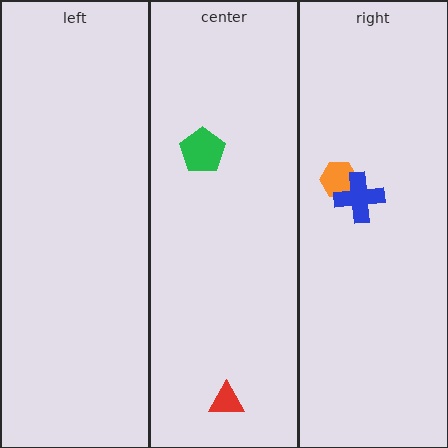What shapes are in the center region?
The green pentagon, the red triangle.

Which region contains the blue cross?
The right region.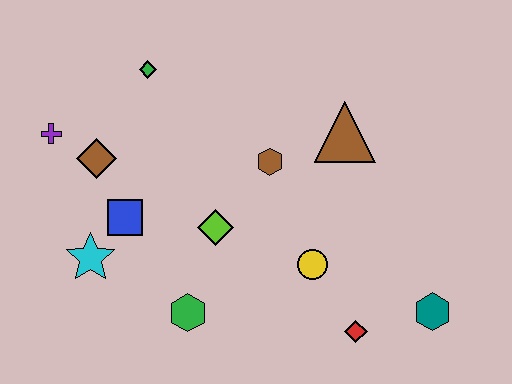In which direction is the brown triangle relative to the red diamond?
The brown triangle is above the red diamond.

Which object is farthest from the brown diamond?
The teal hexagon is farthest from the brown diamond.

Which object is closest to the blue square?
The cyan star is closest to the blue square.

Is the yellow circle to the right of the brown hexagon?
Yes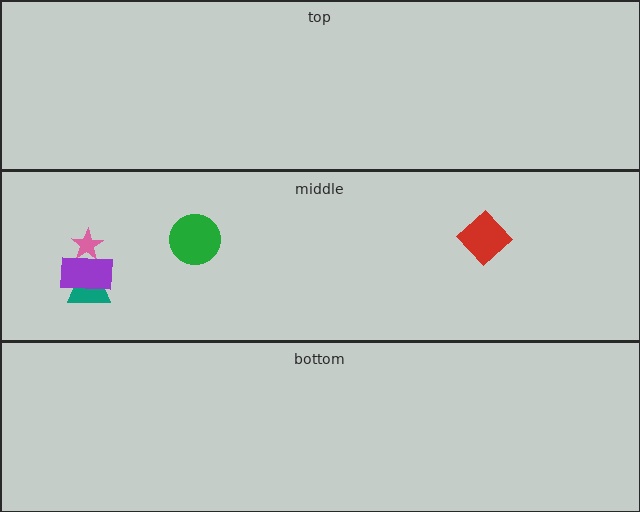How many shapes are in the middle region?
5.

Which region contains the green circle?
The middle region.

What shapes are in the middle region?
The green circle, the pink star, the teal trapezoid, the purple rectangle, the red diamond.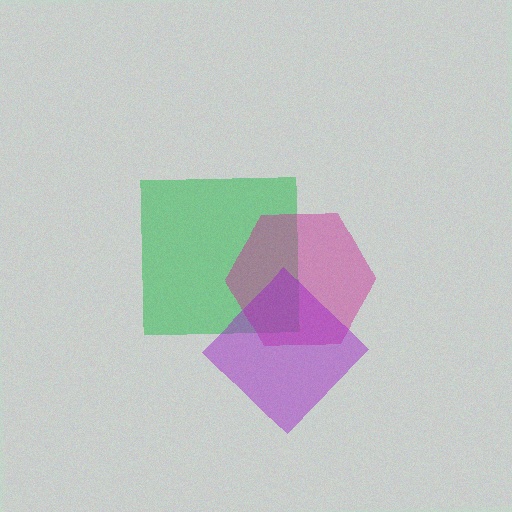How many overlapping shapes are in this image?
There are 3 overlapping shapes in the image.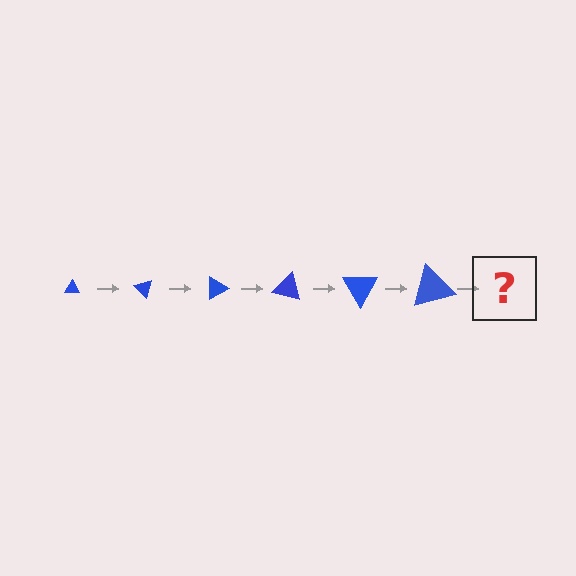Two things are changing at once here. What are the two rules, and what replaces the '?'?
The two rules are that the triangle grows larger each step and it rotates 45 degrees each step. The '?' should be a triangle, larger than the previous one and rotated 270 degrees from the start.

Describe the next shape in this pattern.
It should be a triangle, larger than the previous one and rotated 270 degrees from the start.